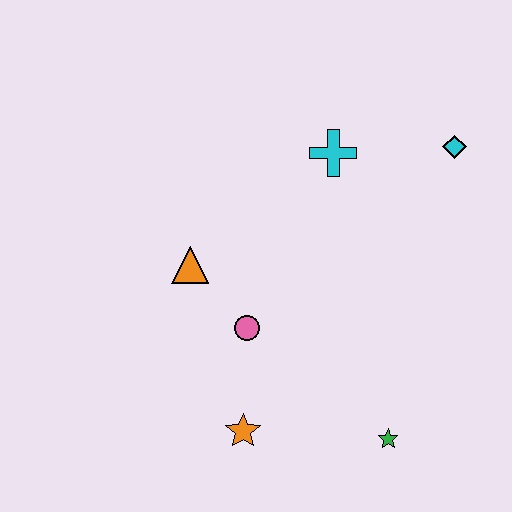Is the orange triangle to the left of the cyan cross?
Yes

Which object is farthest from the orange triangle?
The cyan diamond is farthest from the orange triangle.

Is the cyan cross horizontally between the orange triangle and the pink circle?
No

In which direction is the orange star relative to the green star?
The orange star is to the left of the green star.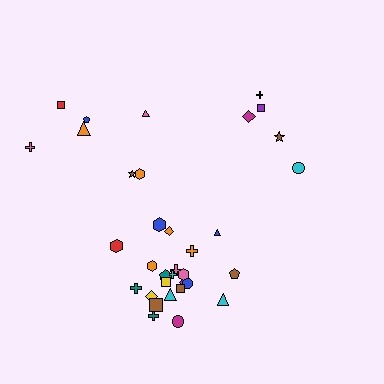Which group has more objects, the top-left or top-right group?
The top-left group.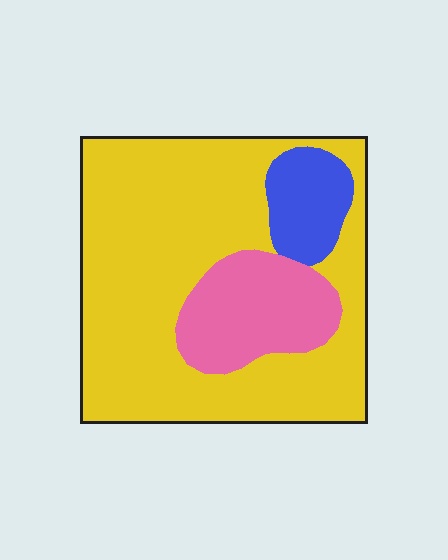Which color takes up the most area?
Yellow, at roughly 70%.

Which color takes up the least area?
Blue, at roughly 10%.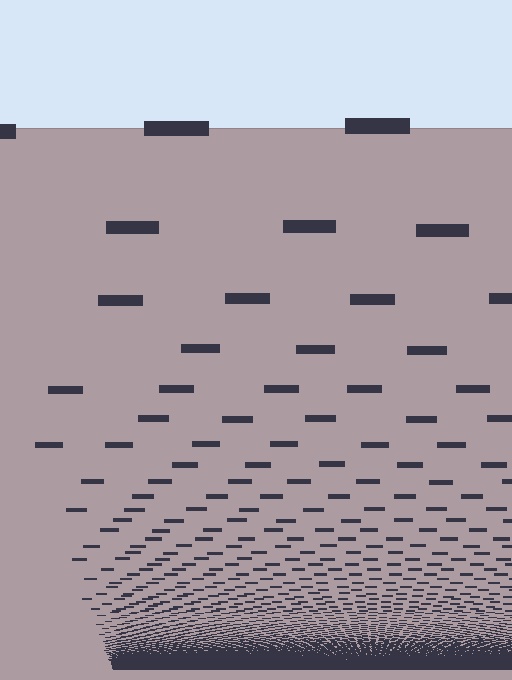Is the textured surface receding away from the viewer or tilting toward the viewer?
The surface appears to tilt toward the viewer. Texture elements get larger and sparser toward the top.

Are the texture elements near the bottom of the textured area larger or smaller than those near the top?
Smaller. The gradient is inverted — elements near the bottom are smaller and denser.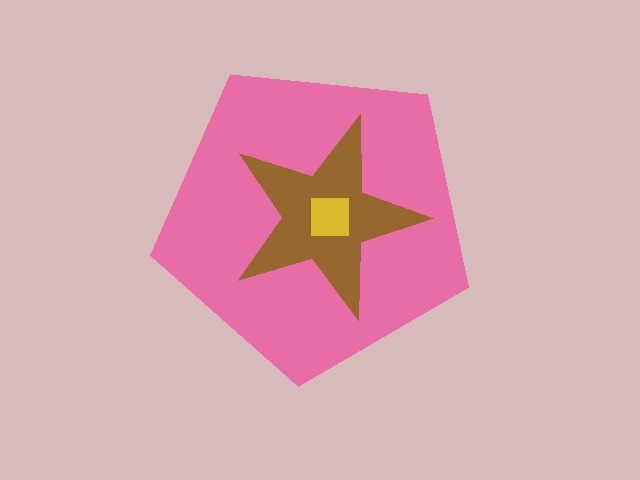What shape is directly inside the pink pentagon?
The brown star.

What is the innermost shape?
The yellow square.